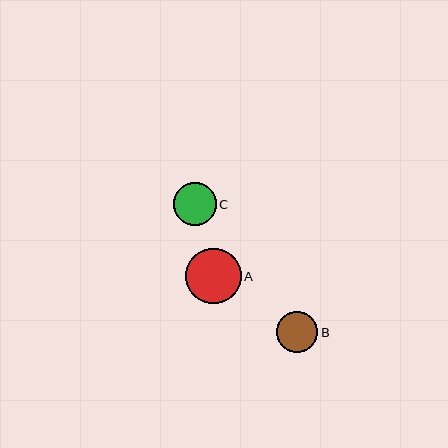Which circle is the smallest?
Circle B is the smallest with a size of approximately 41 pixels.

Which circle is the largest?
Circle A is the largest with a size of approximately 55 pixels.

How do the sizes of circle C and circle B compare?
Circle C and circle B are approximately the same size.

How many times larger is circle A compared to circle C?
Circle A is approximately 1.3 times the size of circle C.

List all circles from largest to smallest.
From largest to smallest: A, C, B.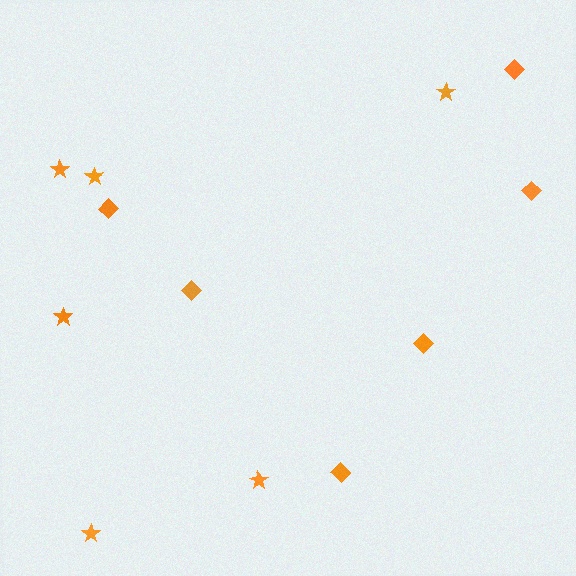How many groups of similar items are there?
There are 2 groups: one group of stars (6) and one group of diamonds (6).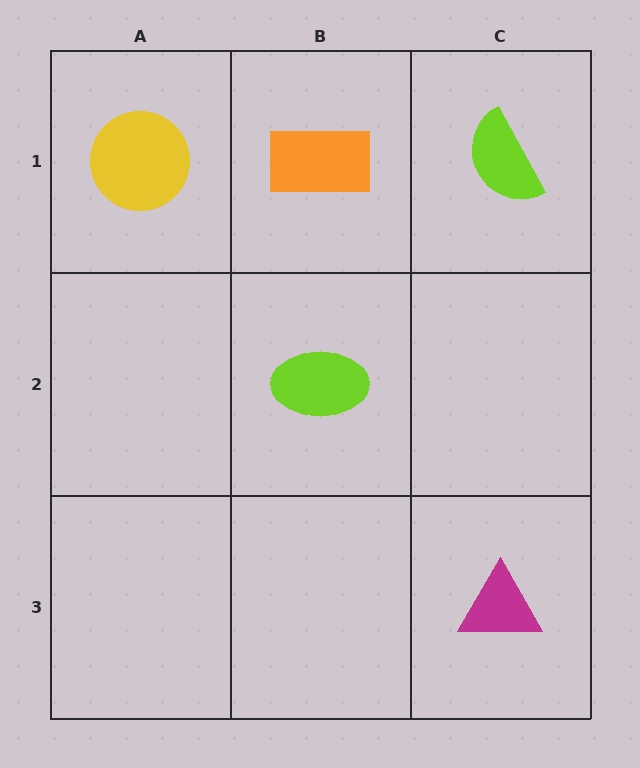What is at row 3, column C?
A magenta triangle.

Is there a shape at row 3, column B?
No, that cell is empty.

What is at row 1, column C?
A lime semicircle.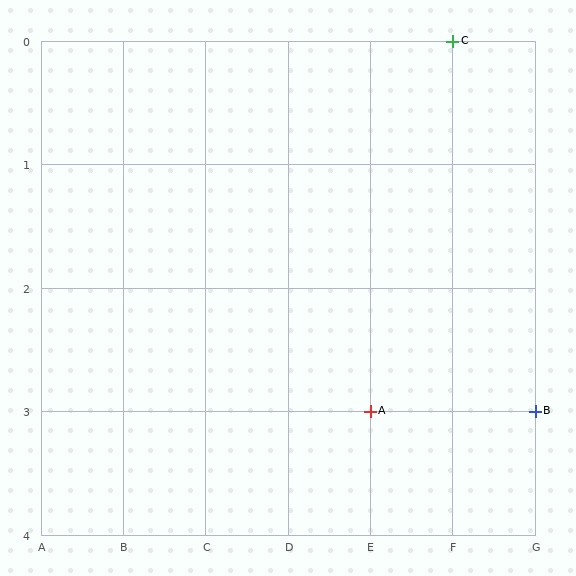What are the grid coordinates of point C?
Point C is at grid coordinates (F, 0).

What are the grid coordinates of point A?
Point A is at grid coordinates (E, 3).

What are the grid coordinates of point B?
Point B is at grid coordinates (G, 3).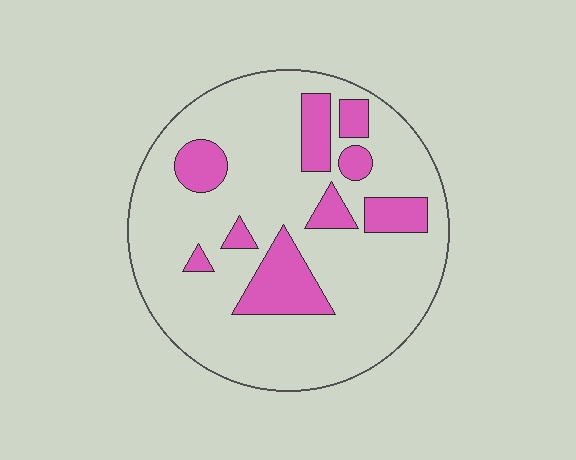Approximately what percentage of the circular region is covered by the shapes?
Approximately 20%.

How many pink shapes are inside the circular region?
9.